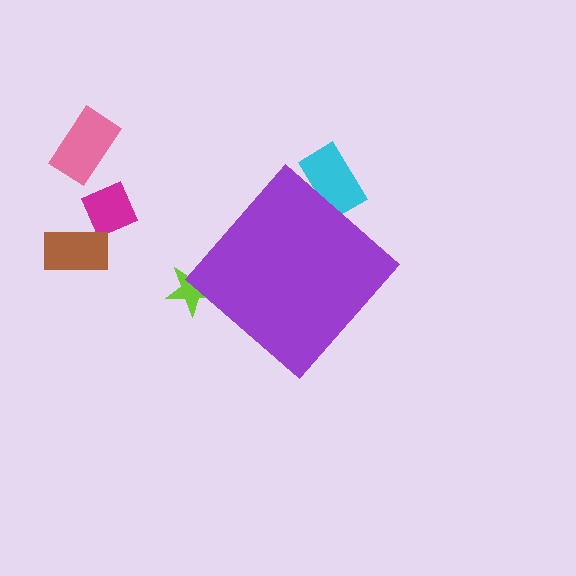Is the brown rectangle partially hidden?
No, the brown rectangle is fully visible.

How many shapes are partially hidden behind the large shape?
2 shapes are partially hidden.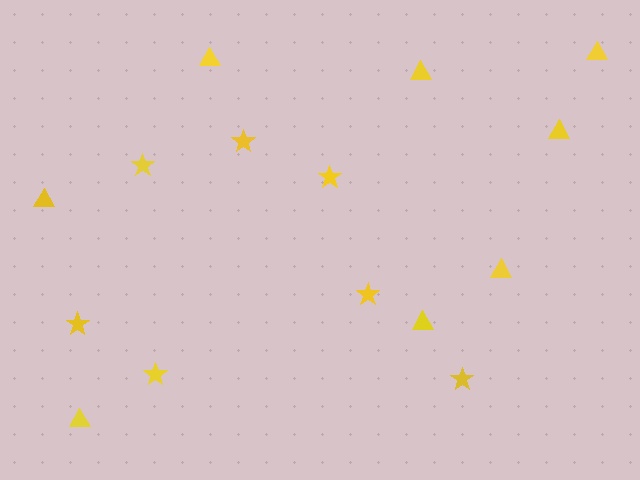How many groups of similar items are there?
There are 2 groups: one group of stars (7) and one group of triangles (8).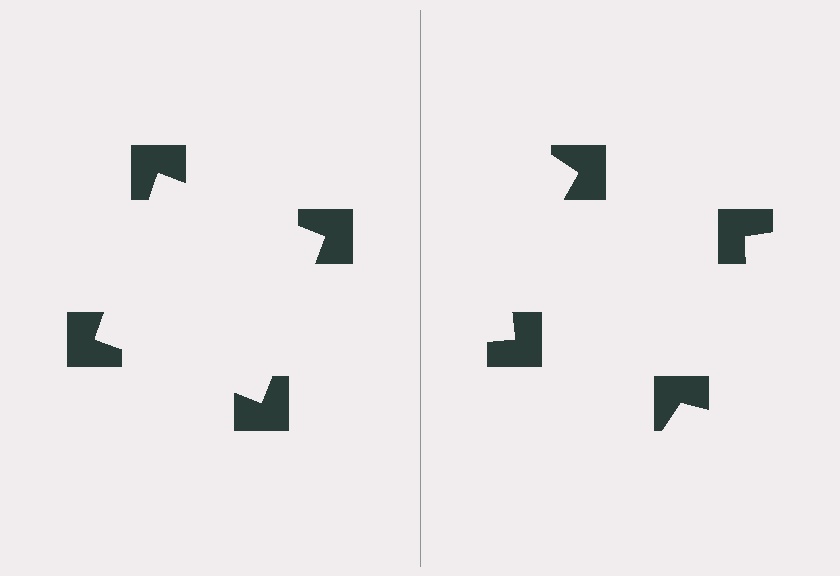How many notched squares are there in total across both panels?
8 — 4 on each side.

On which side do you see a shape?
An illusory square appears on the left side. On the right side the wedge cuts are rotated, so no coherent shape forms.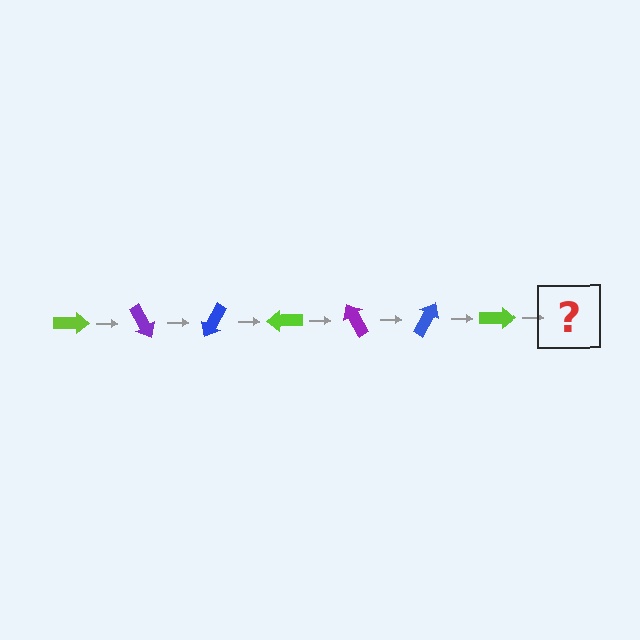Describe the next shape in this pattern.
It should be a purple arrow, rotated 420 degrees from the start.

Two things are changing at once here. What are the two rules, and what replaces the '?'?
The two rules are that it rotates 60 degrees each step and the color cycles through lime, purple, and blue. The '?' should be a purple arrow, rotated 420 degrees from the start.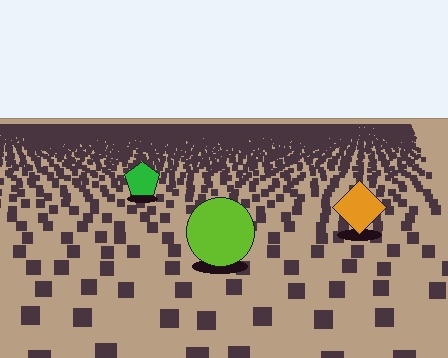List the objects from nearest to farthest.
From nearest to farthest: the lime circle, the orange diamond, the green pentagon.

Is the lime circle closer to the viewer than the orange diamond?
Yes. The lime circle is closer — you can tell from the texture gradient: the ground texture is coarser near it.